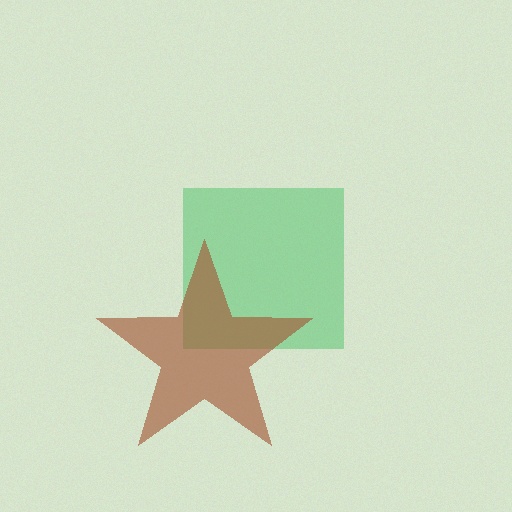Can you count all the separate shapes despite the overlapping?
Yes, there are 2 separate shapes.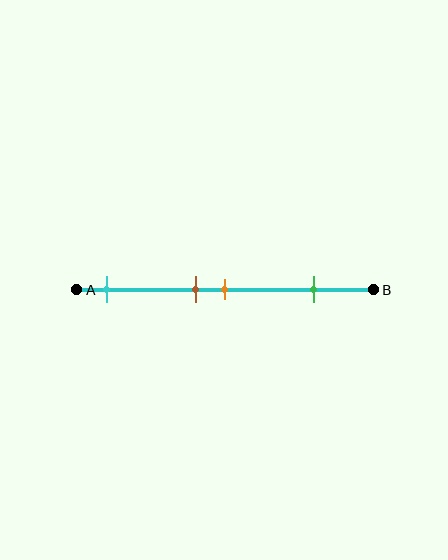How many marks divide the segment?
There are 4 marks dividing the segment.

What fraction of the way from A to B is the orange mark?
The orange mark is approximately 50% (0.5) of the way from A to B.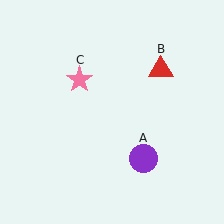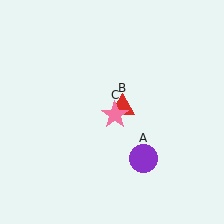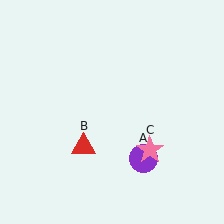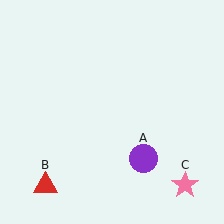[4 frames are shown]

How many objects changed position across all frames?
2 objects changed position: red triangle (object B), pink star (object C).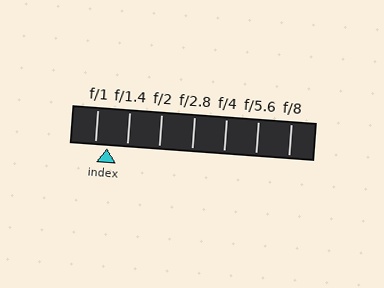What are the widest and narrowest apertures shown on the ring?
The widest aperture shown is f/1 and the narrowest is f/8.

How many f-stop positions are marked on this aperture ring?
There are 7 f-stop positions marked.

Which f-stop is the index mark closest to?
The index mark is closest to f/1.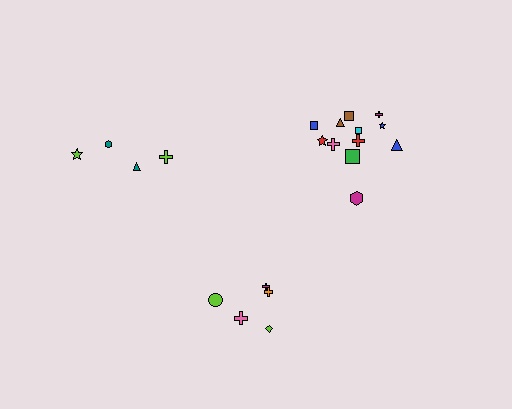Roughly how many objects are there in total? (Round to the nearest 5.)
Roughly 20 objects in total.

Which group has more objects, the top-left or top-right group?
The top-right group.